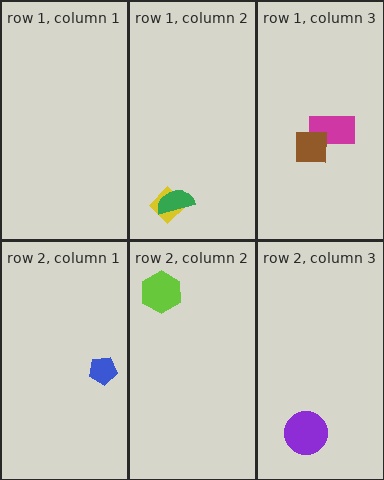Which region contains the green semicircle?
The row 1, column 2 region.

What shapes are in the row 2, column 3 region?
The purple circle.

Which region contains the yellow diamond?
The row 1, column 2 region.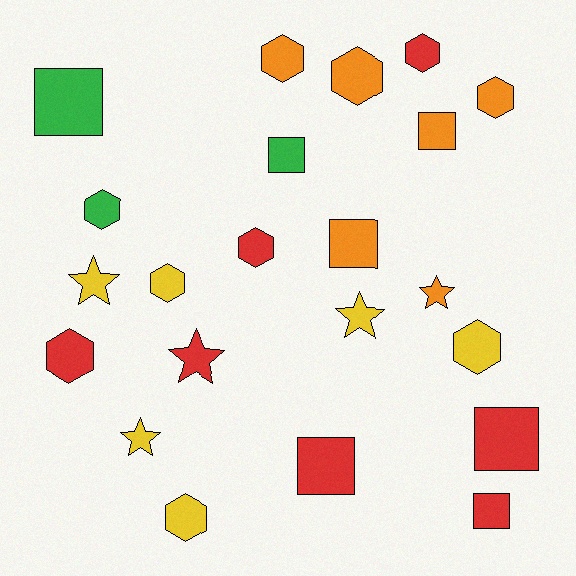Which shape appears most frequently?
Hexagon, with 10 objects.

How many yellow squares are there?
There are no yellow squares.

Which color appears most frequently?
Red, with 7 objects.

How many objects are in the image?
There are 22 objects.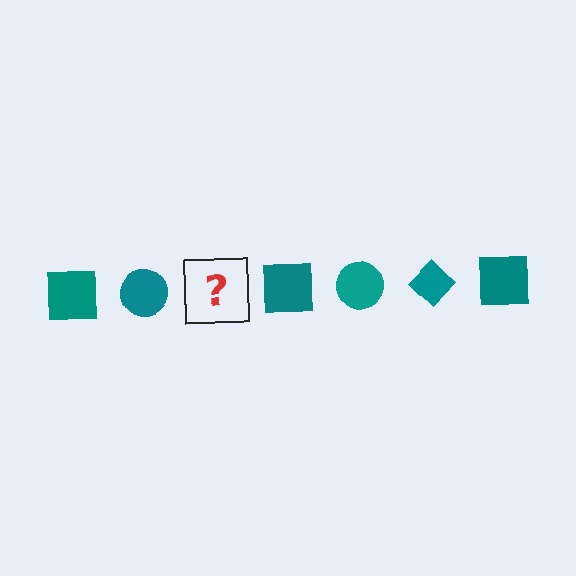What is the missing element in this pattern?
The missing element is a teal diamond.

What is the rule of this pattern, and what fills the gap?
The rule is that the pattern cycles through square, circle, diamond shapes in teal. The gap should be filled with a teal diamond.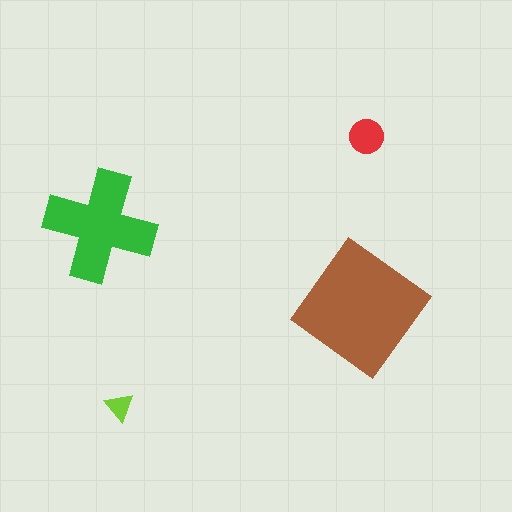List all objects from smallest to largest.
The lime triangle, the red circle, the green cross, the brown diamond.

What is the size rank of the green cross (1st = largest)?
2nd.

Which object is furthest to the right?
The red circle is rightmost.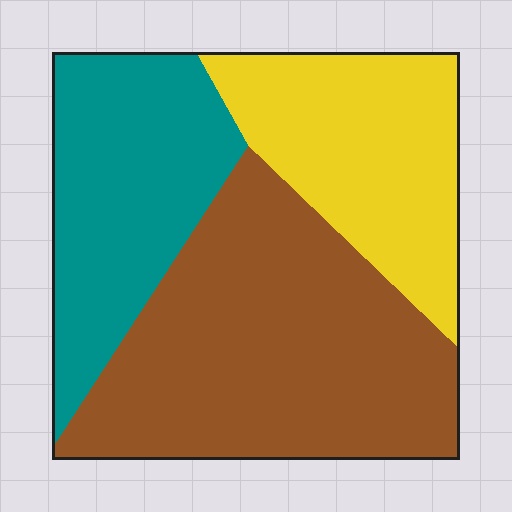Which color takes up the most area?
Brown, at roughly 45%.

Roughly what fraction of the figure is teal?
Teal takes up about one quarter (1/4) of the figure.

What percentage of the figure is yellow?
Yellow takes up between a quarter and a half of the figure.